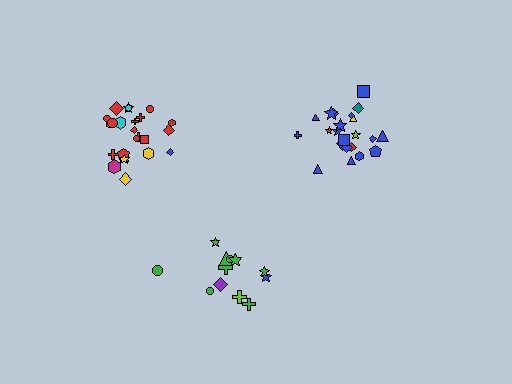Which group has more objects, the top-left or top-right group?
The top-left group.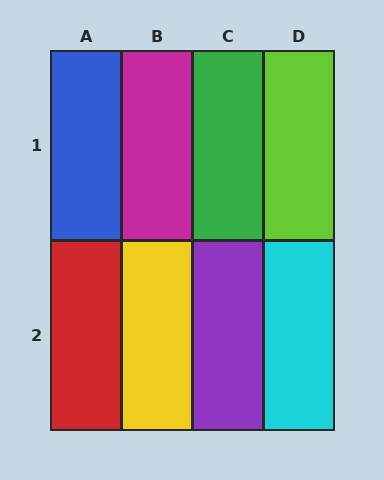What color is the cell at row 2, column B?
Yellow.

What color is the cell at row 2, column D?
Cyan.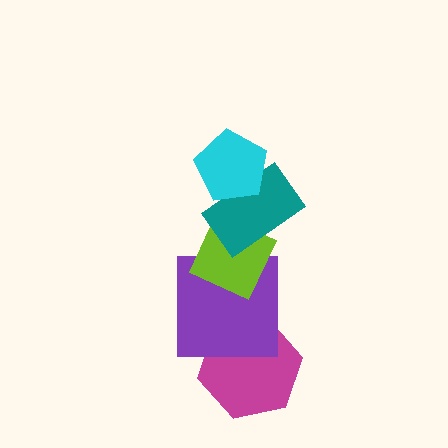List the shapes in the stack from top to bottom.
From top to bottom: the cyan pentagon, the teal rectangle, the lime diamond, the purple square, the magenta hexagon.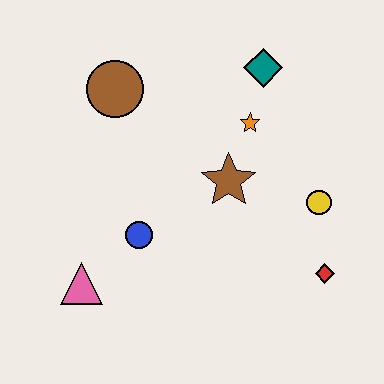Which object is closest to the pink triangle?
The blue circle is closest to the pink triangle.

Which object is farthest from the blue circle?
The teal diamond is farthest from the blue circle.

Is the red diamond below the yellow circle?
Yes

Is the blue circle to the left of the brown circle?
No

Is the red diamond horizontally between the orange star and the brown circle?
No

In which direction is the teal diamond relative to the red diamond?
The teal diamond is above the red diamond.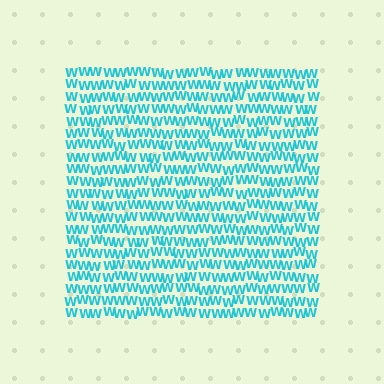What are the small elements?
The small elements are letter W's.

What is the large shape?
The large shape is a square.